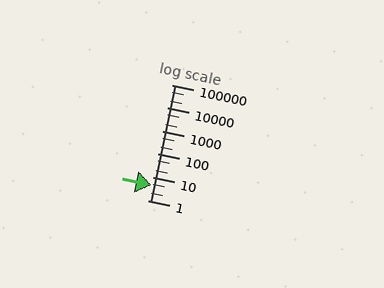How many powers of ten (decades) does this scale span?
The scale spans 5 decades, from 1 to 100000.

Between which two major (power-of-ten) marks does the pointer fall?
The pointer is between 1 and 10.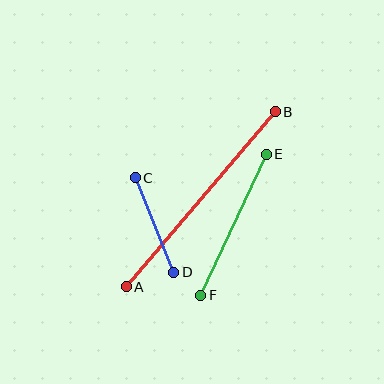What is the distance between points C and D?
The distance is approximately 102 pixels.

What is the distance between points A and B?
The distance is approximately 230 pixels.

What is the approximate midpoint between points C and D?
The midpoint is at approximately (154, 225) pixels.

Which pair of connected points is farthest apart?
Points A and B are farthest apart.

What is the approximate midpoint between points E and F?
The midpoint is at approximately (233, 225) pixels.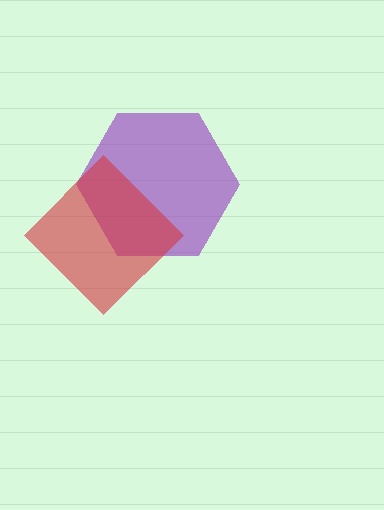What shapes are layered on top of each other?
The layered shapes are: a purple hexagon, a red diamond.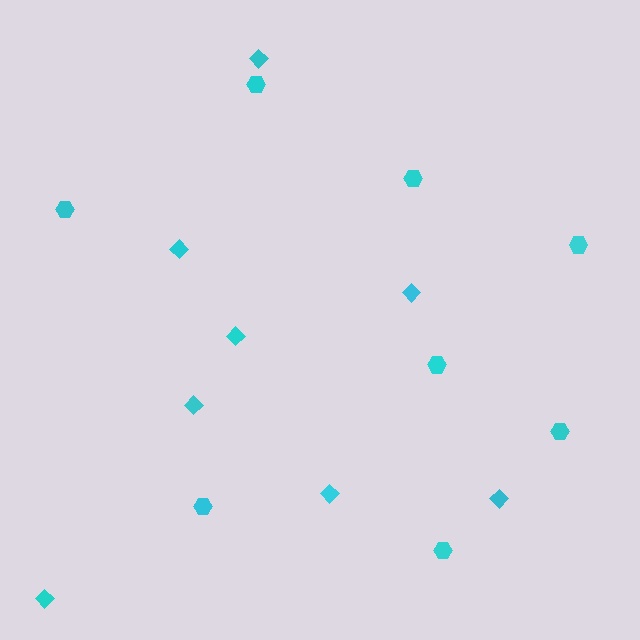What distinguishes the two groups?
There are 2 groups: one group of diamonds (8) and one group of hexagons (8).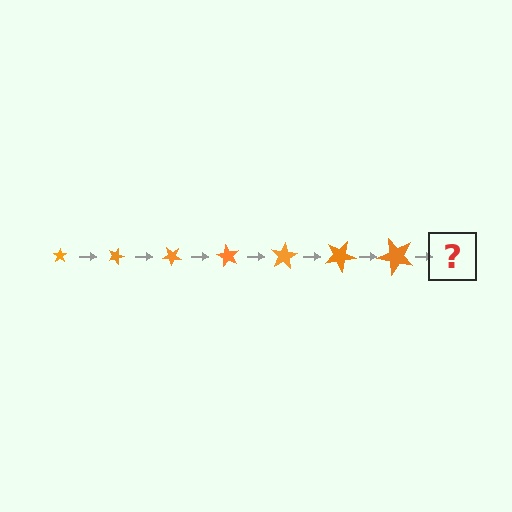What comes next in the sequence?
The next element should be a star, larger than the previous one and rotated 140 degrees from the start.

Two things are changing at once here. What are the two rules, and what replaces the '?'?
The two rules are that the star grows larger each step and it rotates 20 degrees each step. The '?' should be a star, larger than the previous one and rotated 140 degrees from the start.